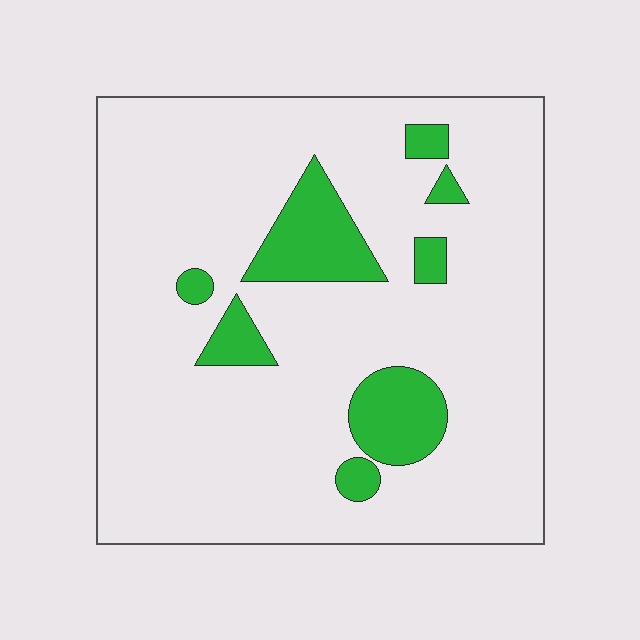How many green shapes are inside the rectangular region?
8.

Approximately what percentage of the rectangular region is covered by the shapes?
Approximately 15%.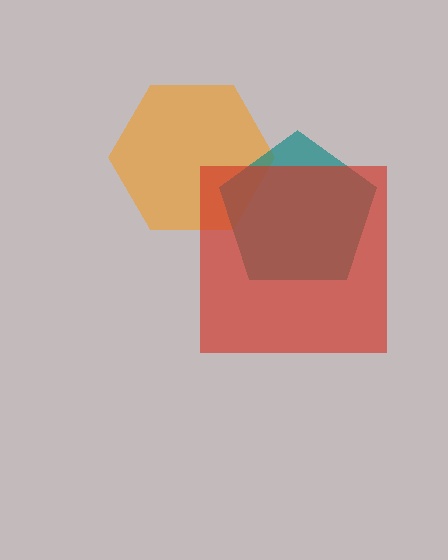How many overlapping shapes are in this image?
There are 3 overlapping shapes in the image.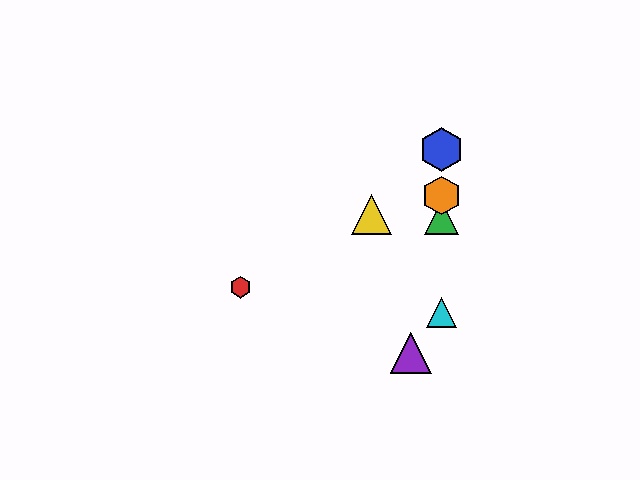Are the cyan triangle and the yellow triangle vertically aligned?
No, the cyan triangle is at x≈442 and the yellow triangle is at x≈371.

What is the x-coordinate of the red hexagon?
The red hexagon is at x≈240.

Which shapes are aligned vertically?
The blue hexagon, the green triangle, the orange hexagon, the cyan triangle are aligned vertically.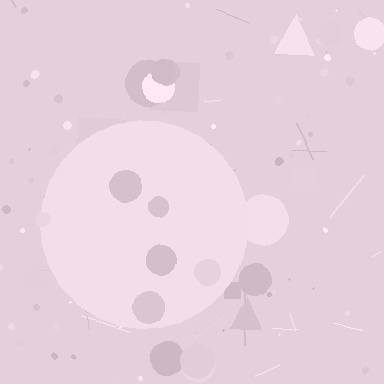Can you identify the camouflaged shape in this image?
The camouflaged shape is a circle.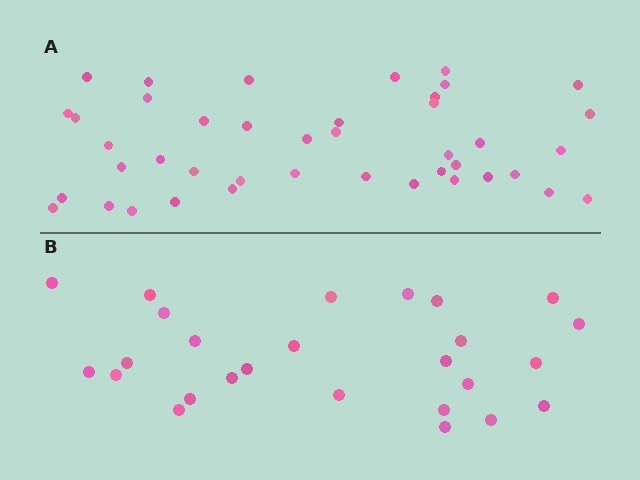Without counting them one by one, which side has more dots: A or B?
Region A (the top region) has more dots.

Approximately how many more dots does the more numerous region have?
Region A has approximately 15 more dots than region B.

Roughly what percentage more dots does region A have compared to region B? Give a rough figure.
About 60% more.